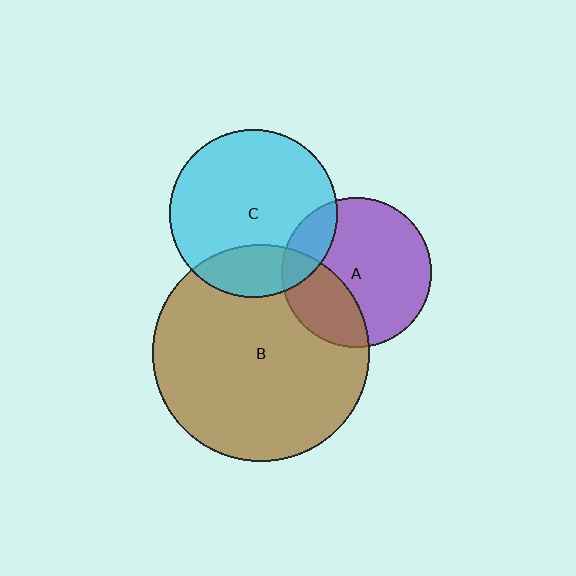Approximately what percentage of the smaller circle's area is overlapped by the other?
Approximately 20%.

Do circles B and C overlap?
Yes.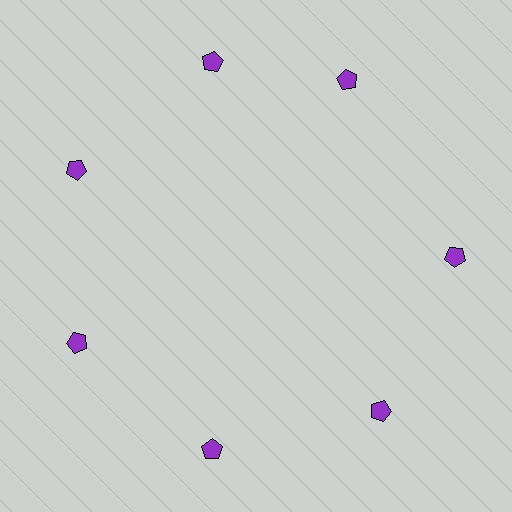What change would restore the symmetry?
The symmetry would be restored by rotating it back into even spacing with its neighbors so that all 7 pentagons sit at equal angles and equal distance from the center.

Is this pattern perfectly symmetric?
No. The 7 purple pentagons are arranged in a ring, but one element near the 1 o'clock position is rotated out of alignment along the ring, breaking the 7-fold rotational symmetry.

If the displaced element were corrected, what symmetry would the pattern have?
It would have 7-fold rotational symmetry — the pattern would map onto itself every 51 degrees.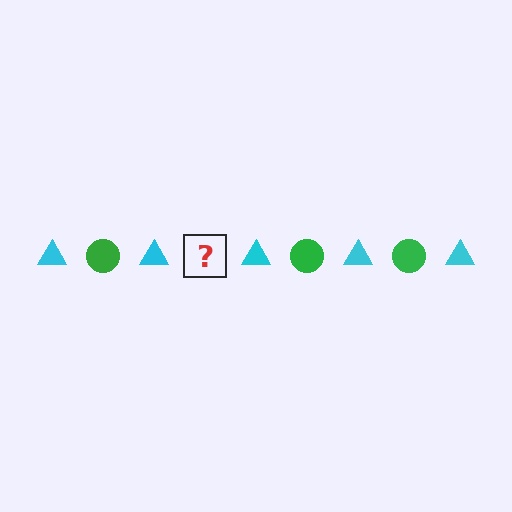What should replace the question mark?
The question mark should be replaced with a green circle.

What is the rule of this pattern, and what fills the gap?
The rule is that the pattern alternates between cyan triangle and green circle. The gap should be filled with a green circle.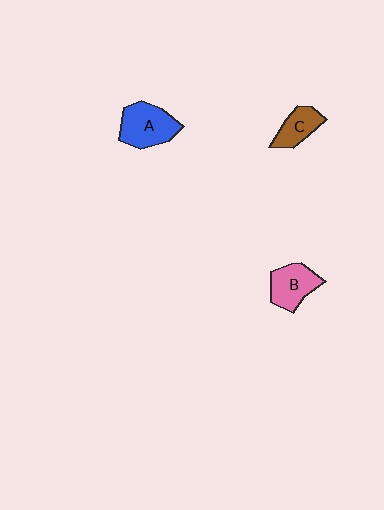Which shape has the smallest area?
Shape C (brown).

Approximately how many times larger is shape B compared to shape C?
Approximately 1.3 times.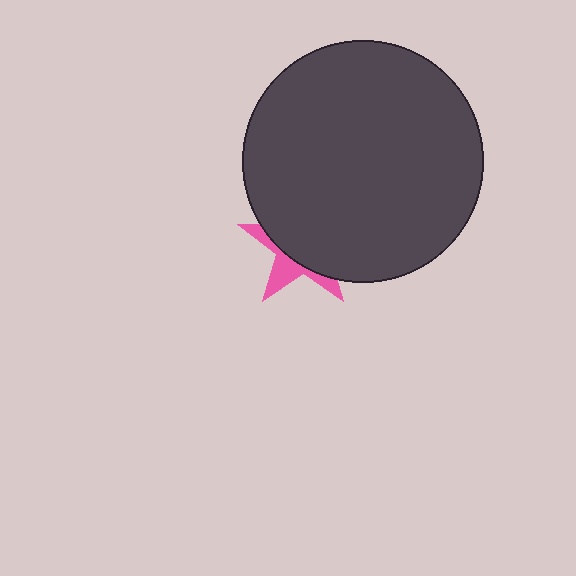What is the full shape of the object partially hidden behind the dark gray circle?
The partially hidden object is a pink star.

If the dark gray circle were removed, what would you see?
You would see the complete pink star.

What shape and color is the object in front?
The object in front is a dark gray circle.